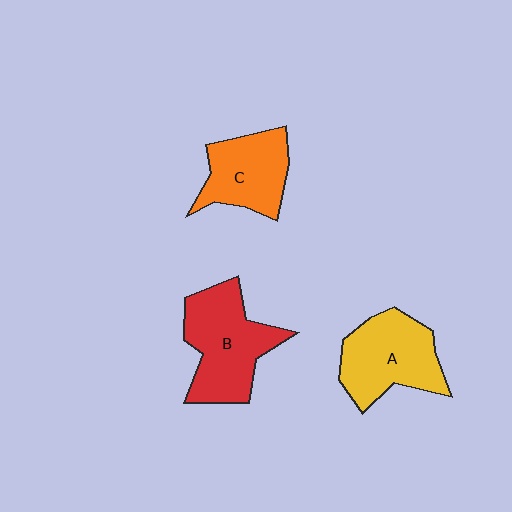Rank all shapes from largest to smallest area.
From largest to smallest: B (red), A (yellow), C (orange).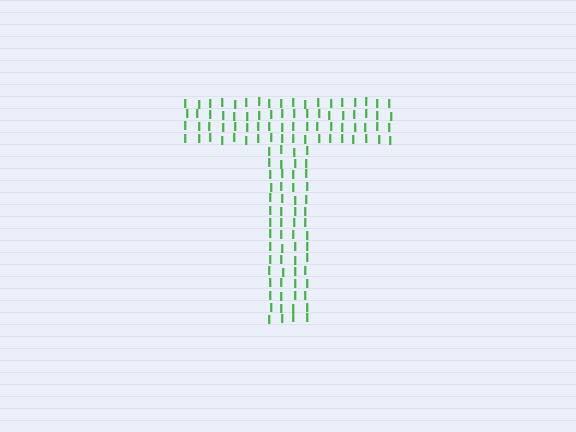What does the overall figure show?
The overall figure shows the letter T.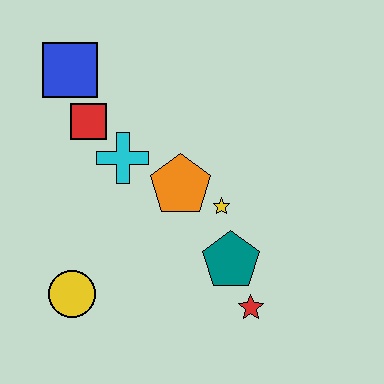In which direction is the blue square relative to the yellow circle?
The blue square is above the yellow circle.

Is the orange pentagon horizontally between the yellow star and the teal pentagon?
No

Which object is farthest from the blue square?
The red star is farthest from the blue square.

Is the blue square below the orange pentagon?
No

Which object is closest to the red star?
The teal pentagon is closest to the red star.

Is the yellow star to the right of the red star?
No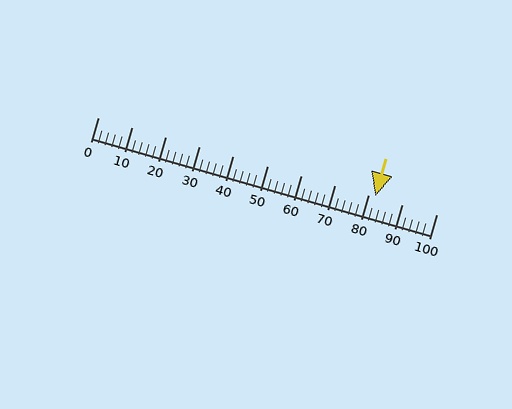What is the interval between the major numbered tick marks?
The major tick marks are spaced 10 units apart.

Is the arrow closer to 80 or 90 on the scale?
The arrow is closer to 80.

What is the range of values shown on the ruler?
The ruler shows values from 0 to 100.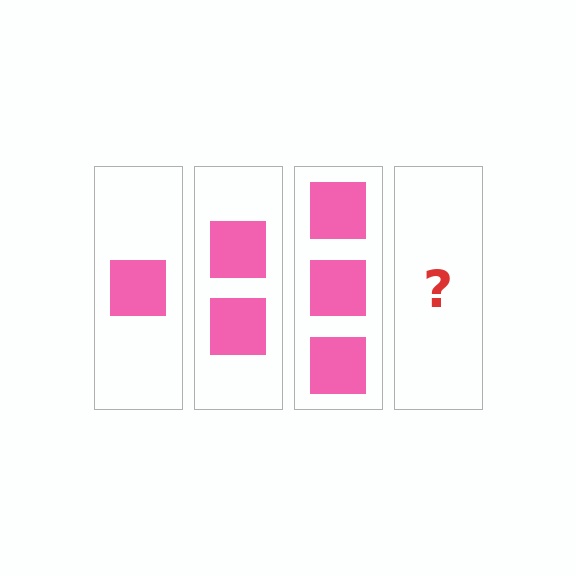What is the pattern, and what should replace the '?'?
The pattern is that each step adds one more square. The '?' should be 4 squares.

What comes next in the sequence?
The next element should be 4 squares.